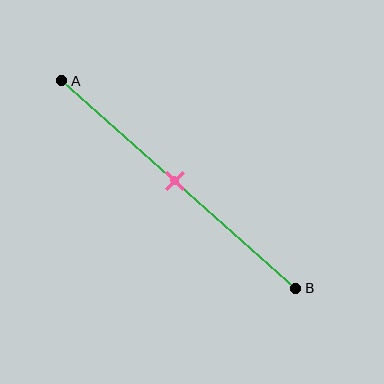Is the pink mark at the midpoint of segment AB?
Yes, the mark is approximately at the midpoint.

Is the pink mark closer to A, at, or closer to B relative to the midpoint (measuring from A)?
The pink mark is approximately at the midpoint of segment AB.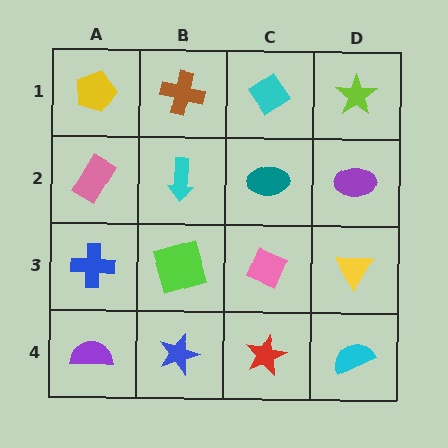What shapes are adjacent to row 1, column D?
A purple ellipse (row 2, column D), a cyan diamond (row 1, column C).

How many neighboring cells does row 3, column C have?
4.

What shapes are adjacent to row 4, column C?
A pink diamond (row 3, column C), a blue star (row 4, column B), a cyan semicircle (row 4, column D).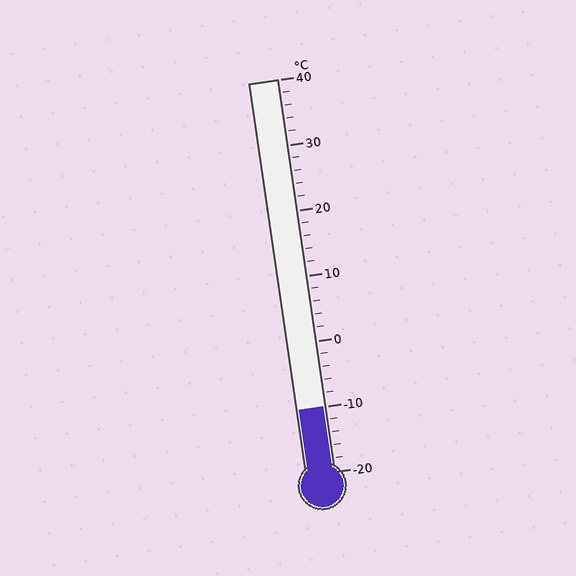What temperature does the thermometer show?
The thermometer shows approximately -10°C.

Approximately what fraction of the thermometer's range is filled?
The thermometer is filled to approximately 15% of its range.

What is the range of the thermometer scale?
The thermometer scale ranges from -20°C to 40°C.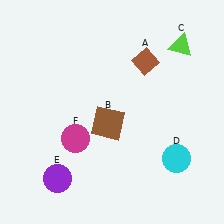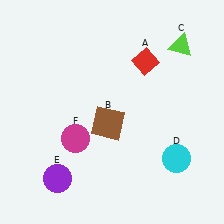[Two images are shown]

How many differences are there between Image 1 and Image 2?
There is 1 difference between the two images.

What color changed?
The diamond (A) changed from brown in Image 1 to red in Image 2.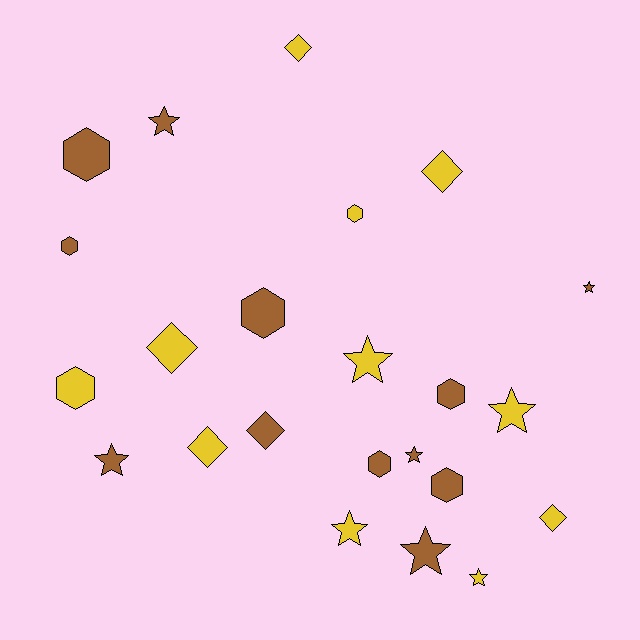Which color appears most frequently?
Brown, with 12 objects.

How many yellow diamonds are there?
There are 5 yellow diamonds.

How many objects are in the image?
There are 23 objects.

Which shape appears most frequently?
Star, with 9 objects.